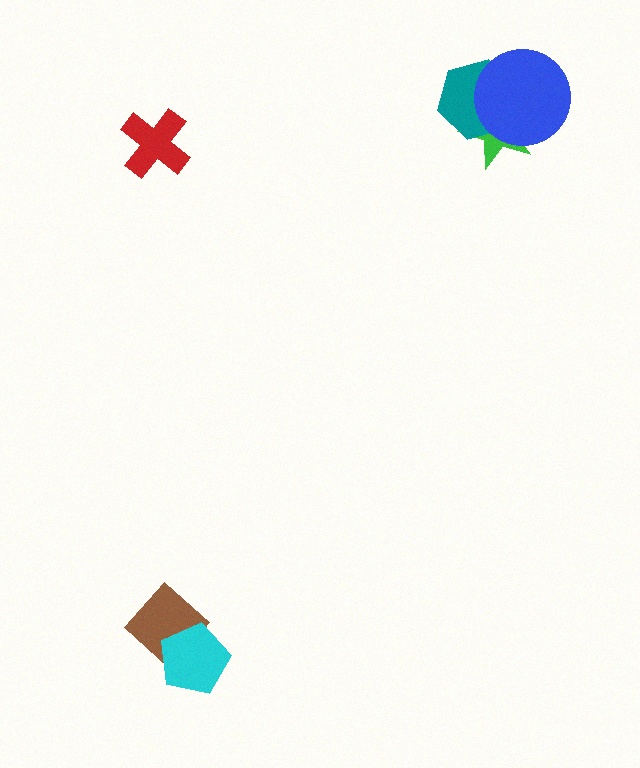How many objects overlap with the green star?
2 objects overlap with the green star.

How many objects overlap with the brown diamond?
1 object overlaps with the brown diamond.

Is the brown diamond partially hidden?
Yes, it is partially covered by another shape.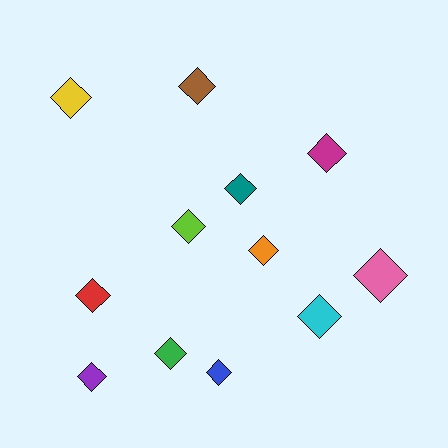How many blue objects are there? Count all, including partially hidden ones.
There is 1 blue object.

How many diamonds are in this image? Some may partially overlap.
There are 12 diamonds.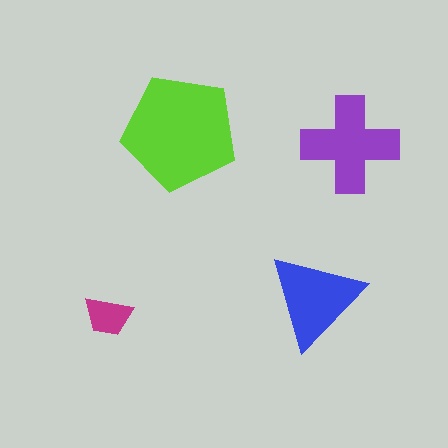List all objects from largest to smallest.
The lime pentagon, the purple cross, the blue triangle, the magenta trapezoid.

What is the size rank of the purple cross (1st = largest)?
2nd.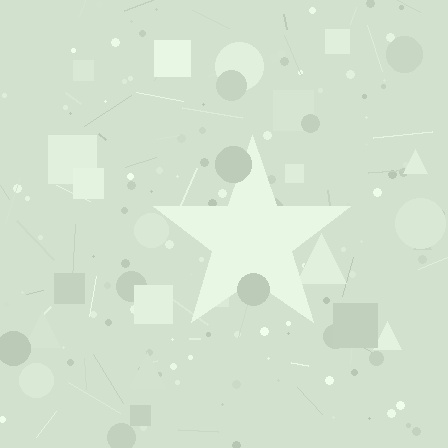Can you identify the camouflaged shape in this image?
The camouflaged shape is a star.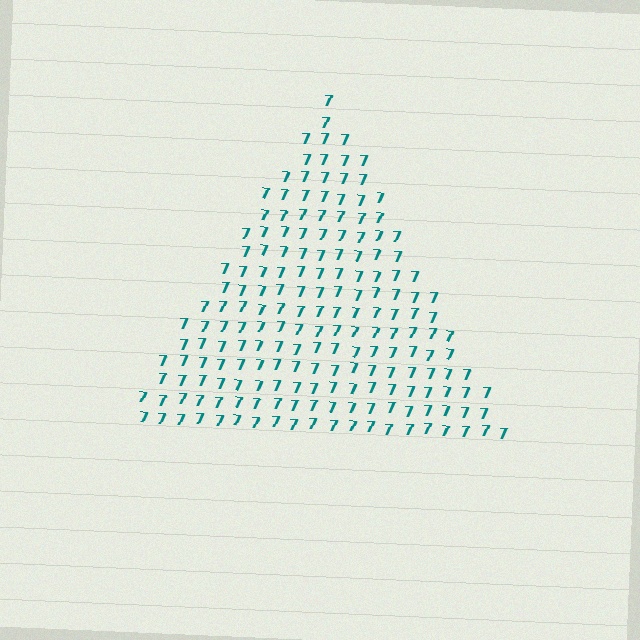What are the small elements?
The small elements are digit 7's.